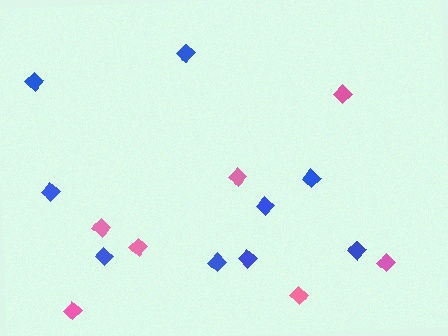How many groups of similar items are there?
There are 2 groups: one group of blue diamonds (9) and one group of pink diamonds (7).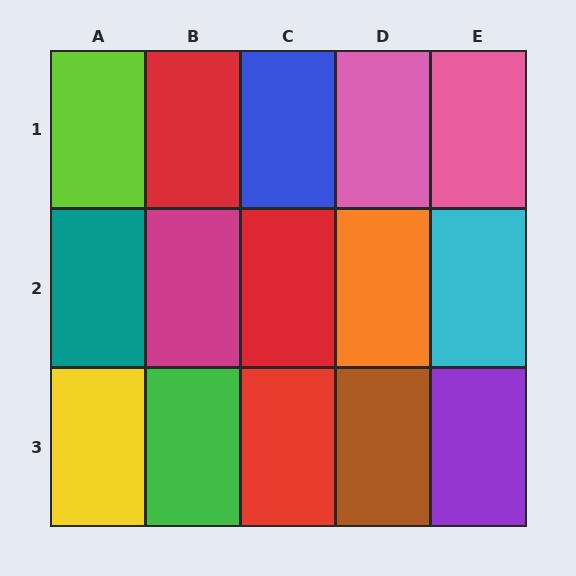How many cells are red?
3 cells are red.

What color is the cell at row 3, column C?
Red.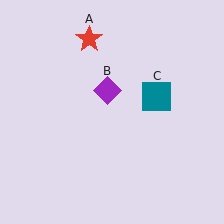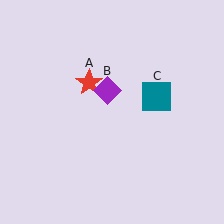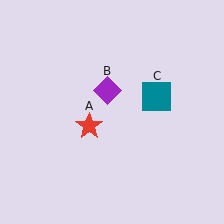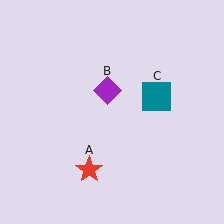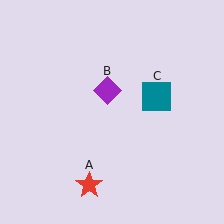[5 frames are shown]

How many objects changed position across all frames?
1 object changed position: red star (object A).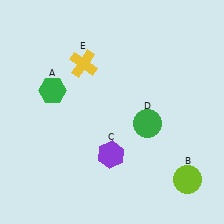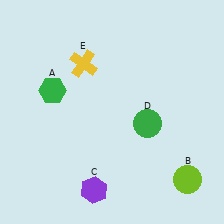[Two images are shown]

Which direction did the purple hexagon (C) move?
The purple hexagon (C) moved down.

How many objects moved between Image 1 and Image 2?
1 object moved between the two images.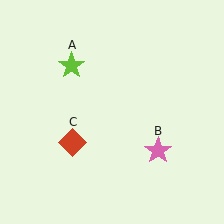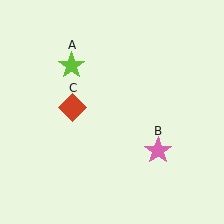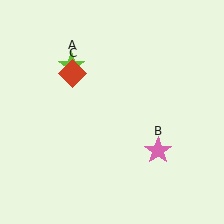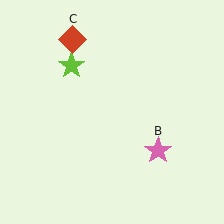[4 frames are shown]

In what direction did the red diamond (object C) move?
The red diamond (object C) moved up.